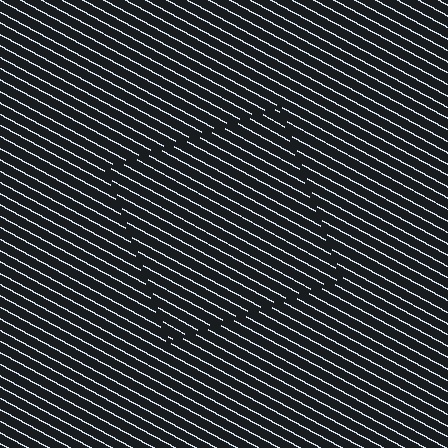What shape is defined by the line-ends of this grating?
An illusory square. The interior of the shape contains the same grating, shifted by half a period — the contour is defined by the phase discontinuity where line-ends from the inner and outer gratings abut.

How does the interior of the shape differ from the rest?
The interior of the shape contains the same grating, shifted by half a period — the contour is defined by the phase discontinuity where line-ends from the inner and outer gratings abut.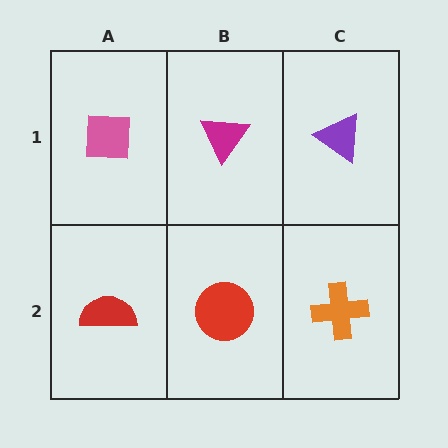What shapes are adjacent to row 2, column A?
A pink square (row 1, column A), a red circle (row 2, column B).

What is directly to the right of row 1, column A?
A magenta triangle.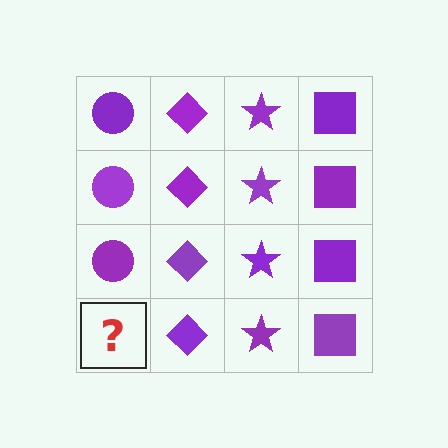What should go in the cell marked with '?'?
The missing cell should contain a purple circle.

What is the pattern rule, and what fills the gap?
The rule is that each column has a consistent shape. The gap should be filled with a purple circle.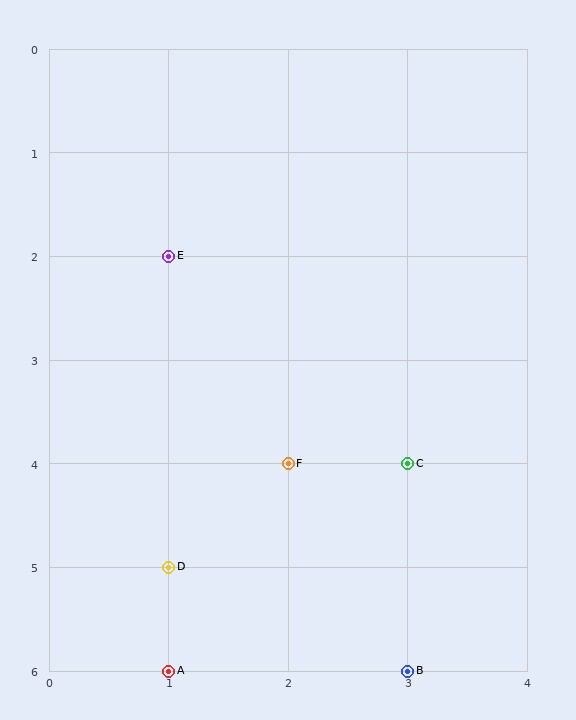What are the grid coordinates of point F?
Point F is at grid coordinates (2, 4).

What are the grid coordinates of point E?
Point E is at grid coordinates (1, 2).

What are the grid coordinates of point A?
Point A is at grid coordinates (1, 6).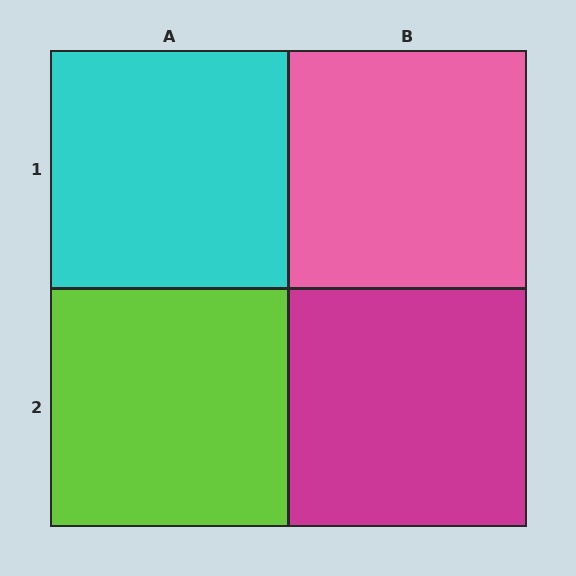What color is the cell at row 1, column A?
Cyan.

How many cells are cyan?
1 cell is cyan.